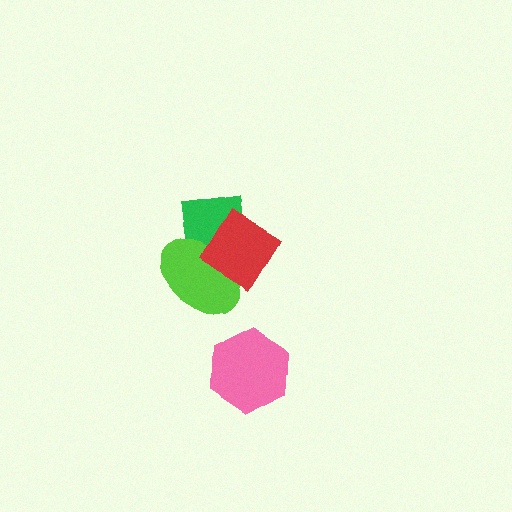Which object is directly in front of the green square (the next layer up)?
The lime ellipse is directly in front of the green square.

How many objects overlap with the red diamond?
2 objects overlap with the red diamond.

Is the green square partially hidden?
Yes, it is partially covered by another shape.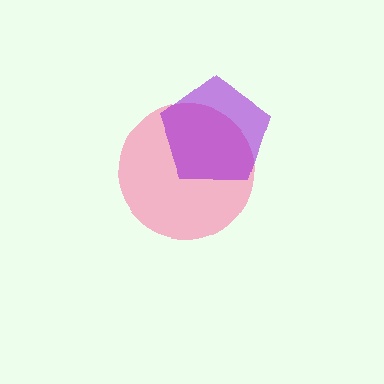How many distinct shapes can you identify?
There are 2 distinct shapes: a pink circle, a purple pentagon.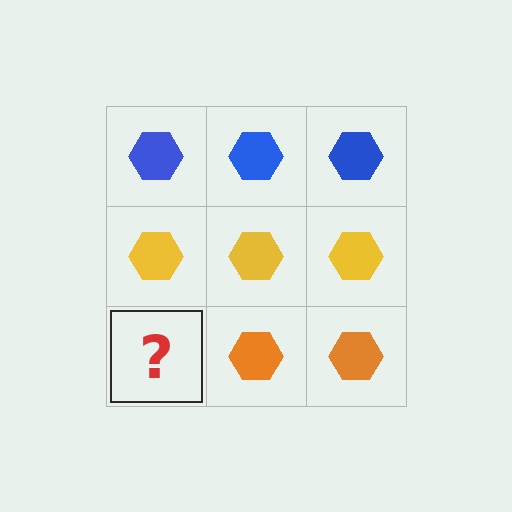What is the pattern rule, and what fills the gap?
The rule is that each row has a consistent color. The gap should be filled with an orange hexagon.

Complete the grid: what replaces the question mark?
The question mark should be replaced with an orange hexagon.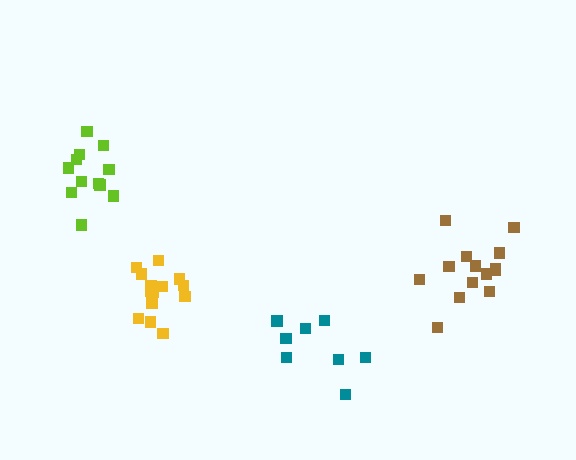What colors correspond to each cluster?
The clusters are colored: lime, yellow, teal, brown.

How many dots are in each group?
Group 1: 12 dots, Group 2: 14 dots, Group 3: 8 dots, Group 4: 14 dots (48 total).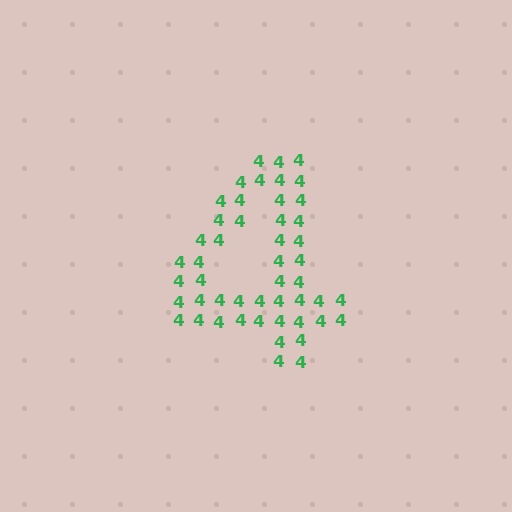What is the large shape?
The large shape is the digit 4.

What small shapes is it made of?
It is made of small digit 4's.